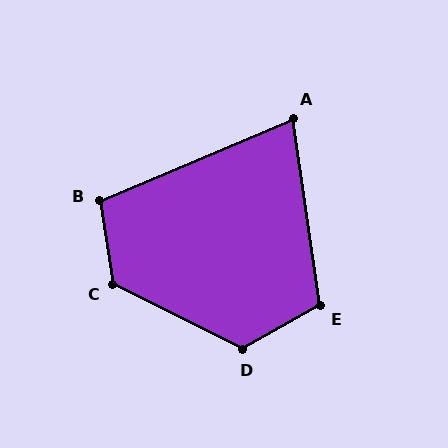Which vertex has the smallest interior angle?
A, at approximately 75 degrees.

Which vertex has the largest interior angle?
C, at approximately 125 degrees.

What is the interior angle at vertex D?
Approximately 124 degrees (obtuse).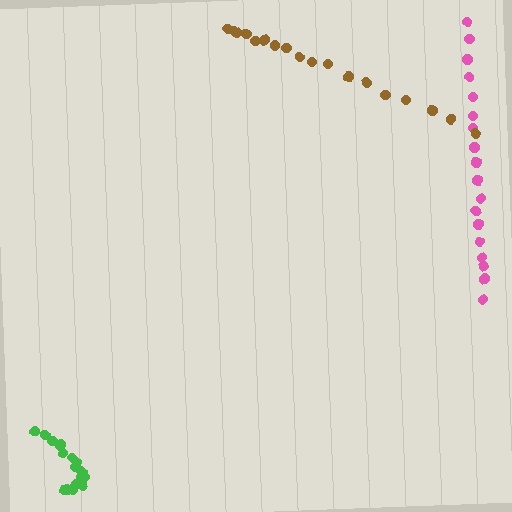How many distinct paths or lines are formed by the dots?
There are 3 distinct paths.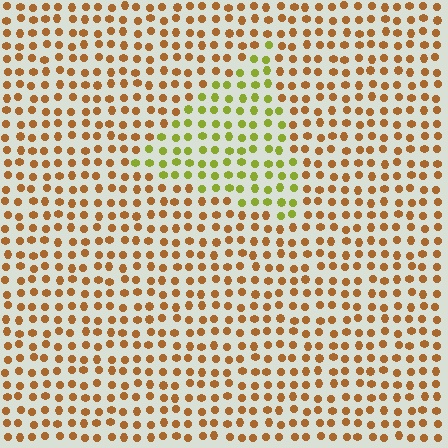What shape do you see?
I see a triangle.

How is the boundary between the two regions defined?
The boundary is defined purely by a slight shift in hue (about 48 degrees). Spacing, size, and orientation are identical on both sides.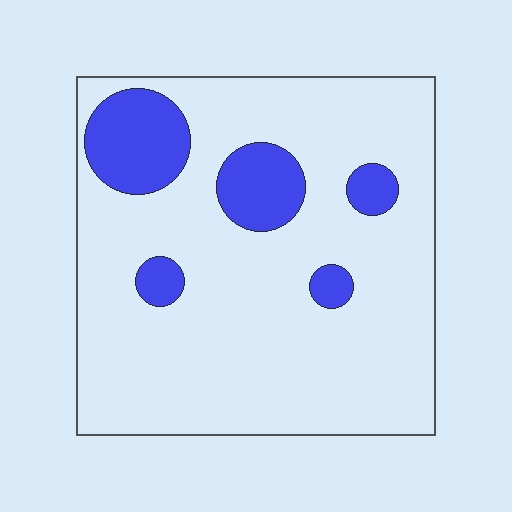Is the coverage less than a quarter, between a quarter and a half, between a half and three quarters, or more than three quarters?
Less than a quarter.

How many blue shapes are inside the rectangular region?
5.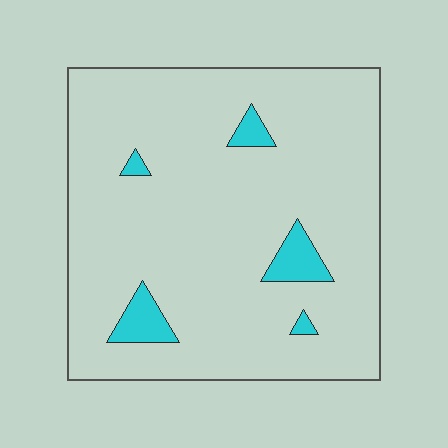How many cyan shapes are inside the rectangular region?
5.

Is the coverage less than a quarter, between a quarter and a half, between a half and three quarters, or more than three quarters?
Less than a quarter.